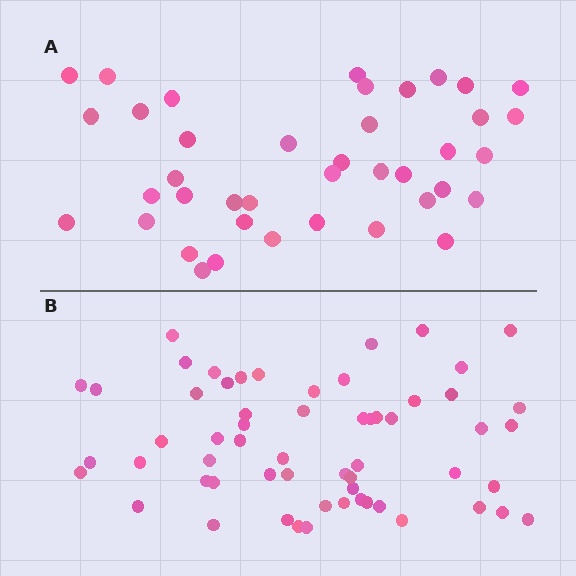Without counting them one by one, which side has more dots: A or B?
Region B (the bottom region) has more dots.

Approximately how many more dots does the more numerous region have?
Region B has approximately 20 more dots than region A.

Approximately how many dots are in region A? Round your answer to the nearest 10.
About 40 dots.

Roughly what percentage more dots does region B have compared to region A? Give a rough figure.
About 50% more.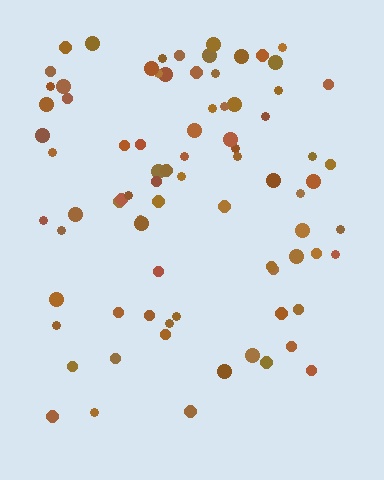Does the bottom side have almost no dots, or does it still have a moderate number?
Still a moderate number, just noticeably fewer than the top.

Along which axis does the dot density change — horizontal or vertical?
Vertical.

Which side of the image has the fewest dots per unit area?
The bottom.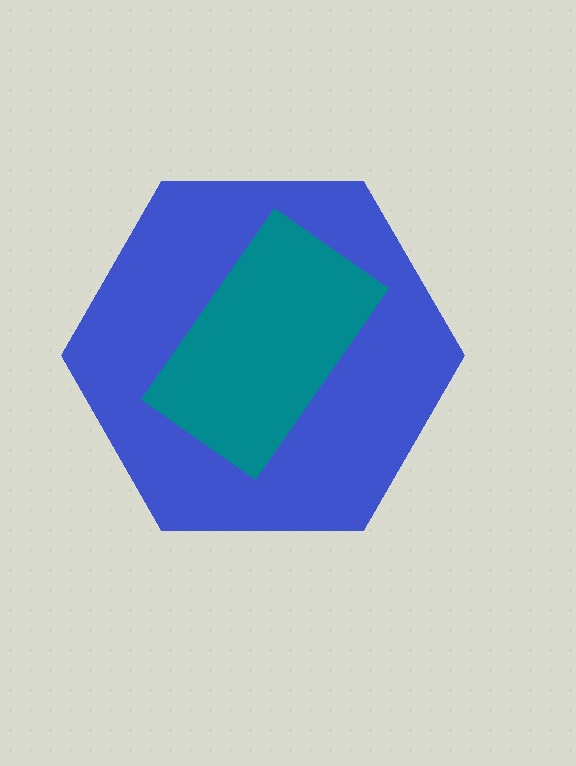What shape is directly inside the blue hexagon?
The teal rectangle.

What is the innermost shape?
The teal rectangle.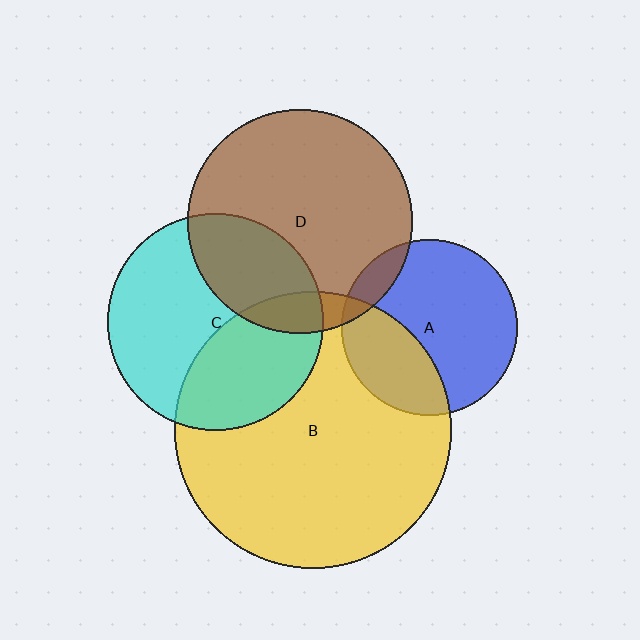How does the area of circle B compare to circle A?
Approximately 2.5 times.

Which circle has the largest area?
Circle B (yellow).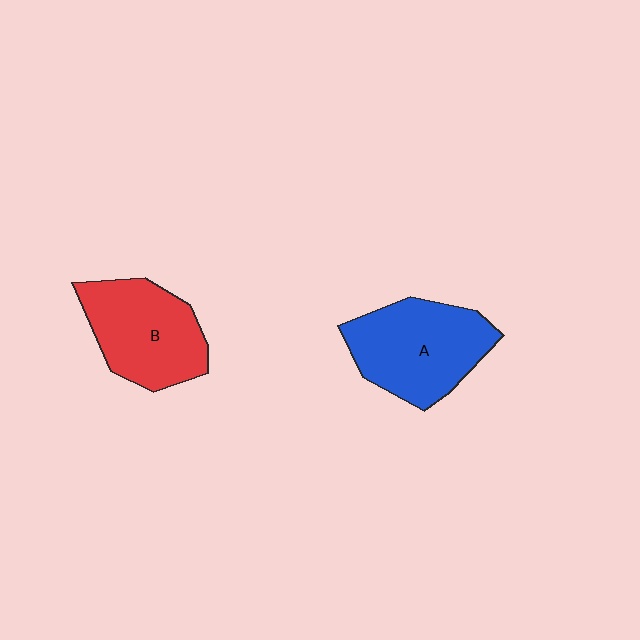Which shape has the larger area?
Shape A (blue).